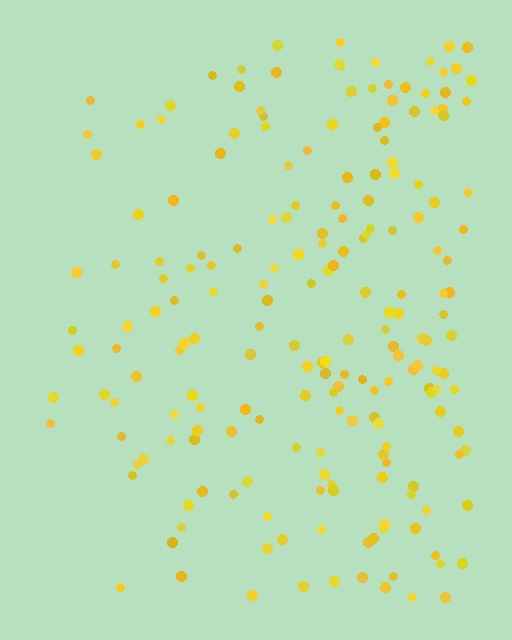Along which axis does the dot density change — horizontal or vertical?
Horizontal.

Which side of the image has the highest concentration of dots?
The right.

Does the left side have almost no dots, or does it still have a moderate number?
Still a moderate number, just noticeably fewer than the right.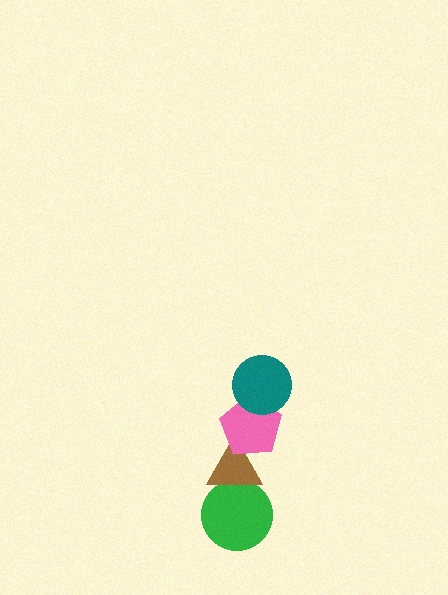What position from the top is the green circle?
The green circle is 4th from the top.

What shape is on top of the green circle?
The brown triangle is on top of the green circle.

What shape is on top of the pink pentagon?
The teal circle is on top of the pink pentagon.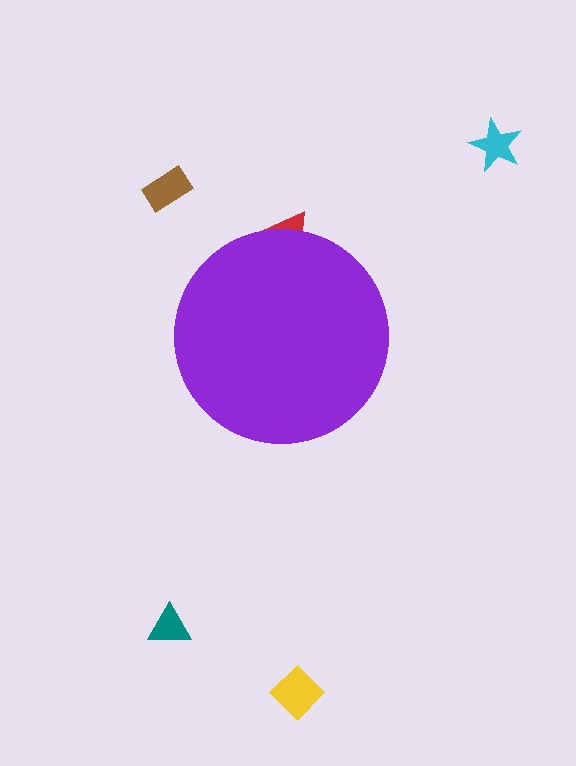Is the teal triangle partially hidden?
No, the teal triangle is fully visible.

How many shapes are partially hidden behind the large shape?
1 shape is partially hidden.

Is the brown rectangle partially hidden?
No, the brown rectangle is fully visible.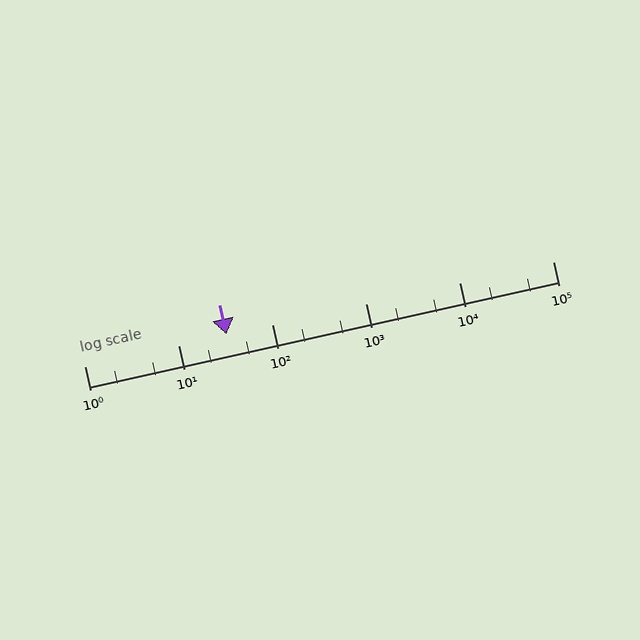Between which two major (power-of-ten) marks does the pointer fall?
The pointer is between 10 and 100.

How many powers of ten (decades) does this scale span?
The scale spans 5 decades, from 1 to 100000.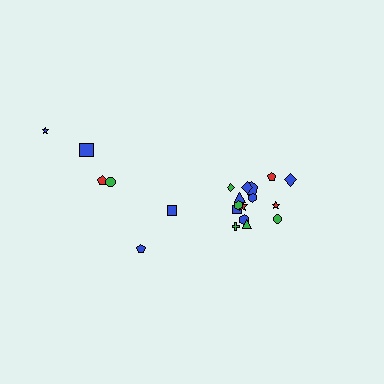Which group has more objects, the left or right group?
The right group.